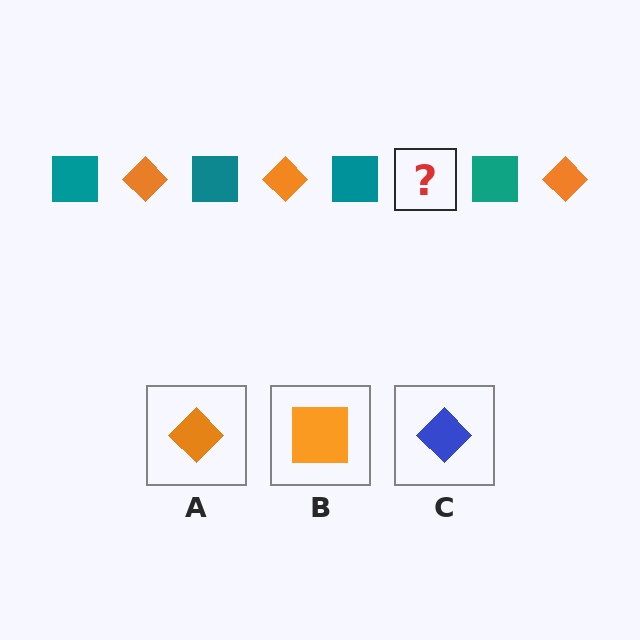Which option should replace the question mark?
Option A.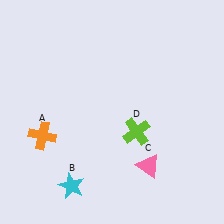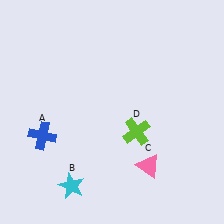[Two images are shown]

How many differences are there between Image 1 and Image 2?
There is 1 difference between the two images.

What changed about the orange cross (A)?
In Image 1, A is orange. In Image 2, it changed to blue.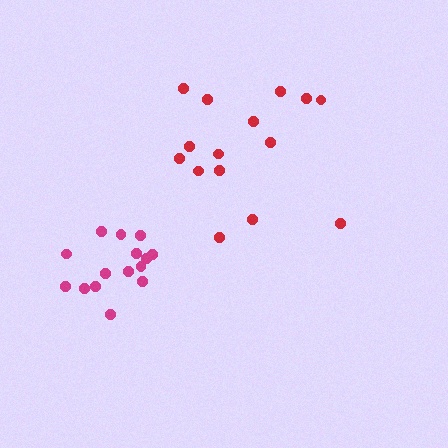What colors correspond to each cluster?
The clusters are colored: red, magenta.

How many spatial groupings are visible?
There are 2 spatial groupings.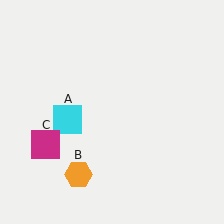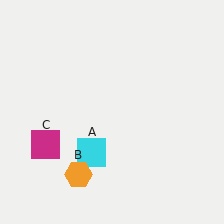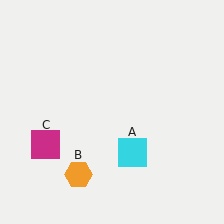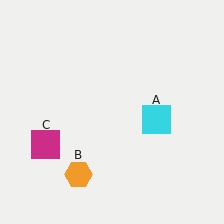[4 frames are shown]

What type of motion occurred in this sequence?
The cyan square (object A) rotated counterclockwise around the center of the scene.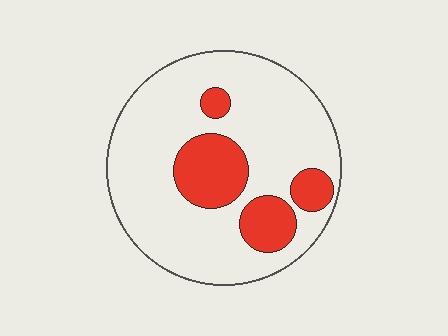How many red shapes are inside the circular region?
4.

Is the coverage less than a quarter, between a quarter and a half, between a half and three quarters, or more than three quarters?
Less than a quarter.